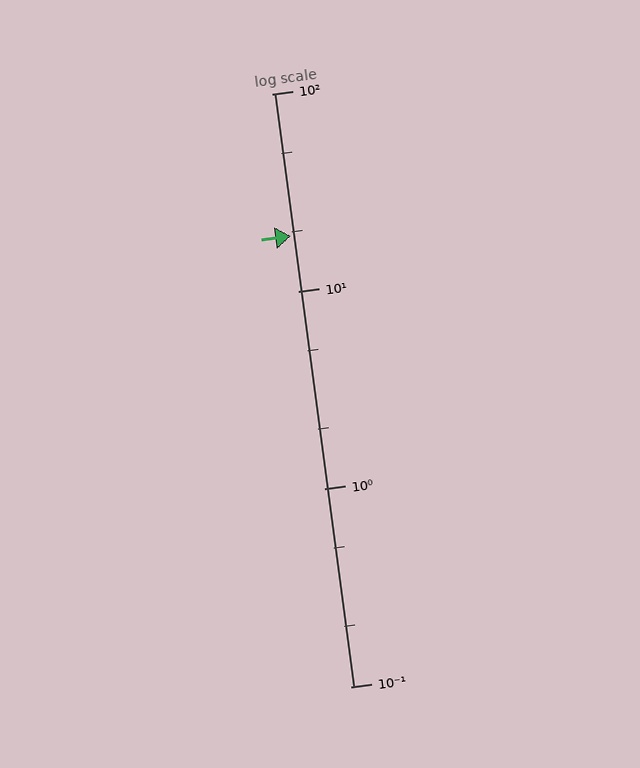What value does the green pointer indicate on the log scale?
The pointer indicates approximately 19.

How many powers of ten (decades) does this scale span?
The scale spans 3 decades, from 0.1 to 100.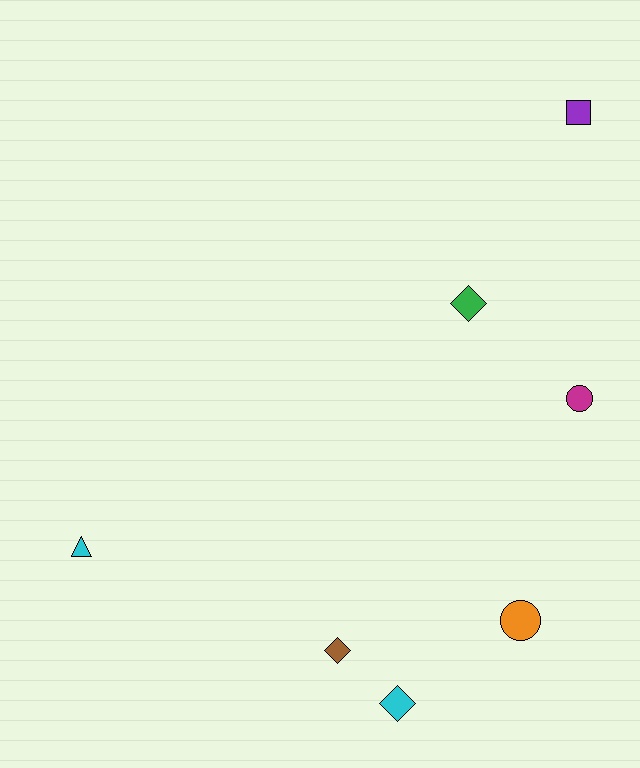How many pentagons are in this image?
There are no pentagons.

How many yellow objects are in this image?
There are no yellow objects.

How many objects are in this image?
There are 7 objects.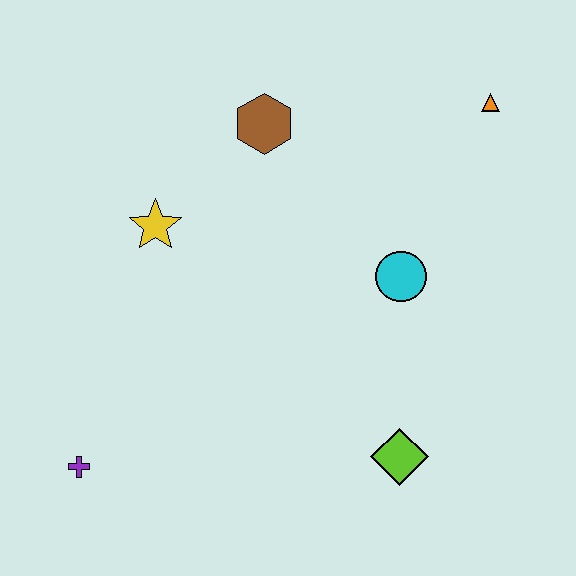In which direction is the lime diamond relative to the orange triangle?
The lime diamond is below the orange triangle.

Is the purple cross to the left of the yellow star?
Yes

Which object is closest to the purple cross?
The yellow star is closest to the purple cross.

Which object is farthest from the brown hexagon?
The purple cross is farthest from the brown hexagon.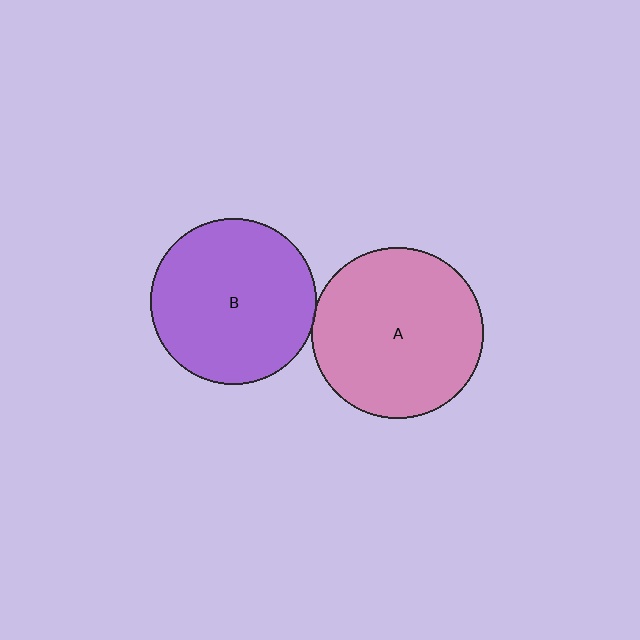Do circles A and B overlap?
Yes.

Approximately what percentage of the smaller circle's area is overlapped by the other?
Approximately 5%.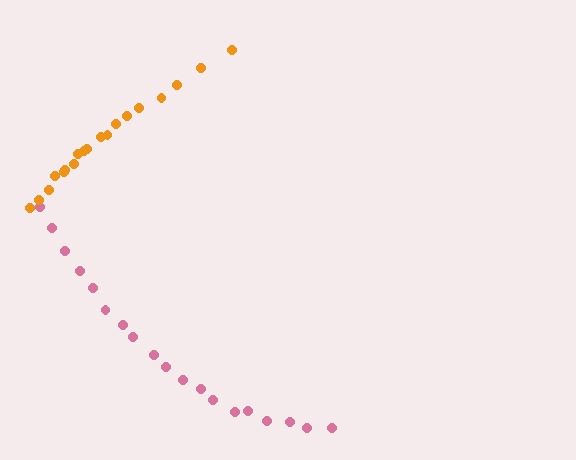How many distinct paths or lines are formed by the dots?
There are 2 distinct paths.